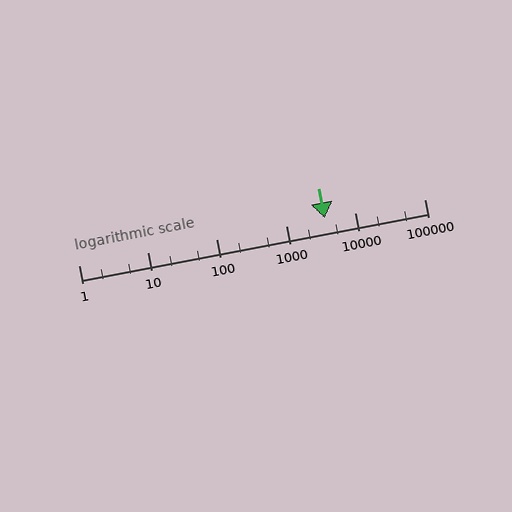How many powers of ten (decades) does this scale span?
The scale spans 5 decades, from 1 to 100000.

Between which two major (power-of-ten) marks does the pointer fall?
The pointer is between 1000 and 10000.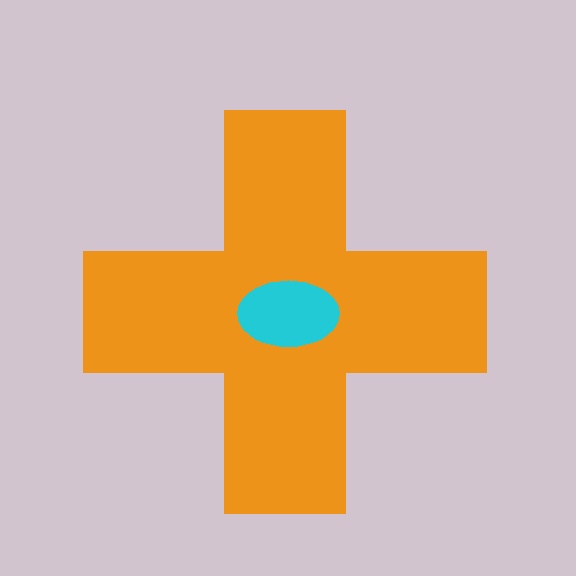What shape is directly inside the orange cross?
The cyan ellipse.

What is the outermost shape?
The orange cross.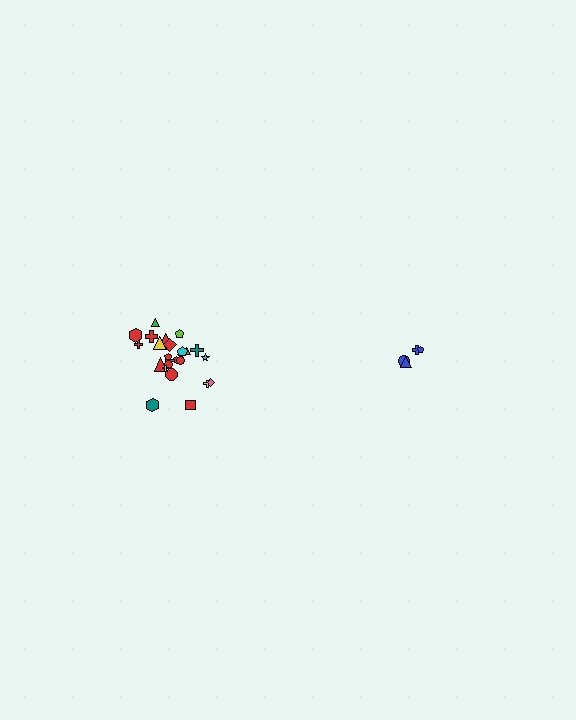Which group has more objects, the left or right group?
The left group.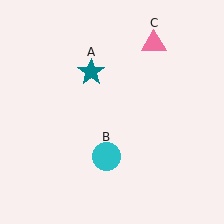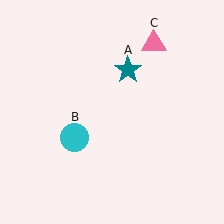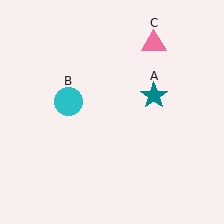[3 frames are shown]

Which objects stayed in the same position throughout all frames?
Pink triangle (object C) remained stationary.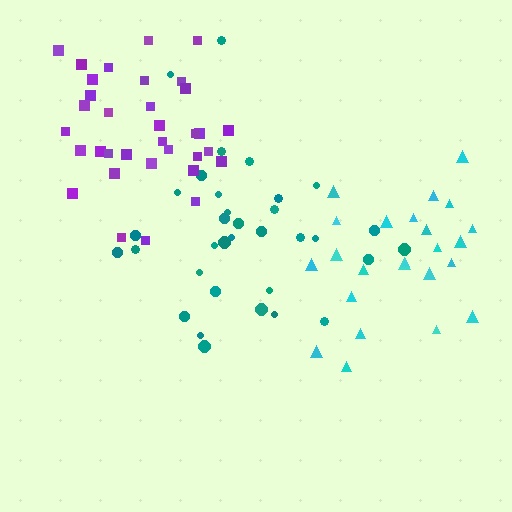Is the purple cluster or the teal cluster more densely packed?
Purple.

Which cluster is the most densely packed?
Purple.